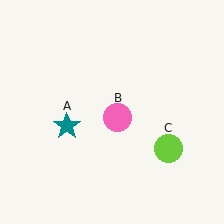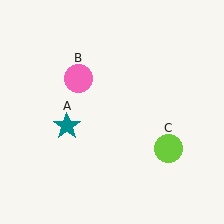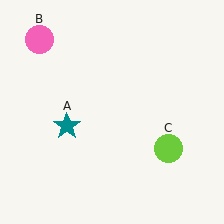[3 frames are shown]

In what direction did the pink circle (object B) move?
The pink circle (object B) moved up and to the left.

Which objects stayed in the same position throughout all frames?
Teal star (object A) and lime circle (object C) remained stationary.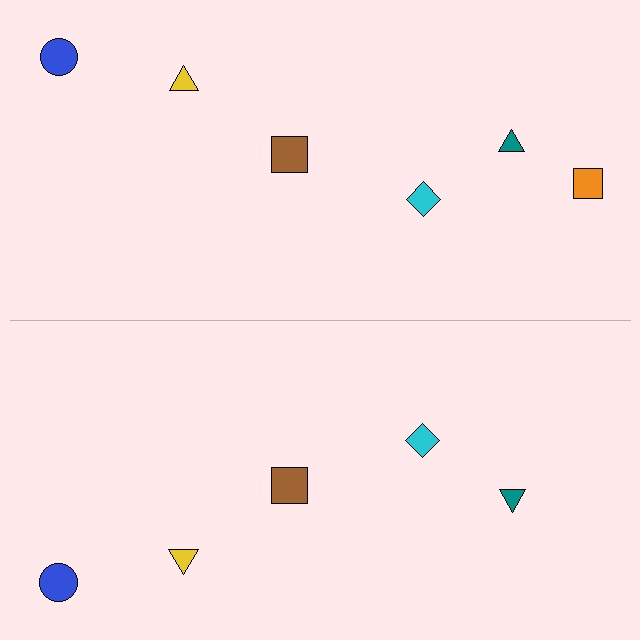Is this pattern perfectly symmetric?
No, the pattern is not perfectly symmetric. A orange square is missing from the bottom side.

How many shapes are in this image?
There are 11 shapes in this image.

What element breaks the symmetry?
A orange square is missing from the bottom side.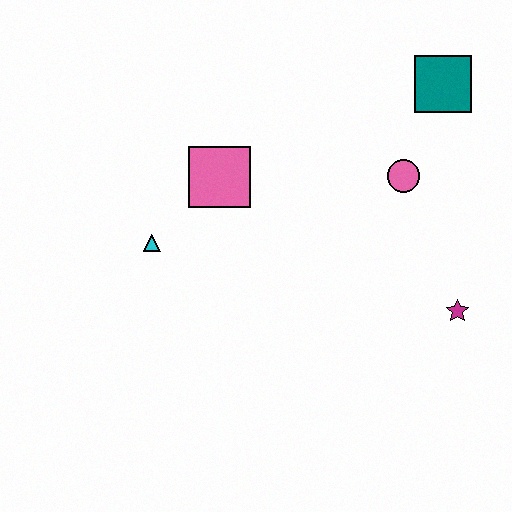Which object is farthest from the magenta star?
The cyan triangle is farthest from the magenta star.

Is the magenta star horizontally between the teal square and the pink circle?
No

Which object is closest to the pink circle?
The teal square is closest to the pink circle.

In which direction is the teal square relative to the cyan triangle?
The teal square is to the right of the cyan triangle.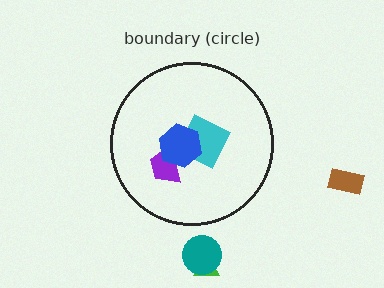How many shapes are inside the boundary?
3 inside, 3 outside.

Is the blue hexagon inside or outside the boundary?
Inside.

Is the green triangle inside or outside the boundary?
Outside.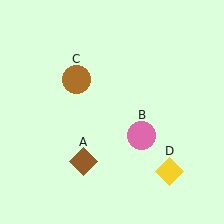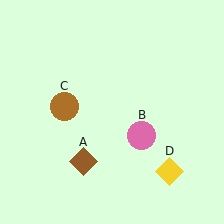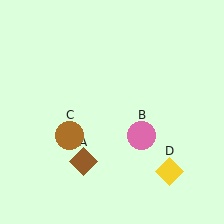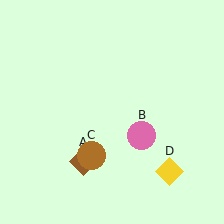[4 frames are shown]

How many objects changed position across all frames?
1 object changed position: brown circle (object C).